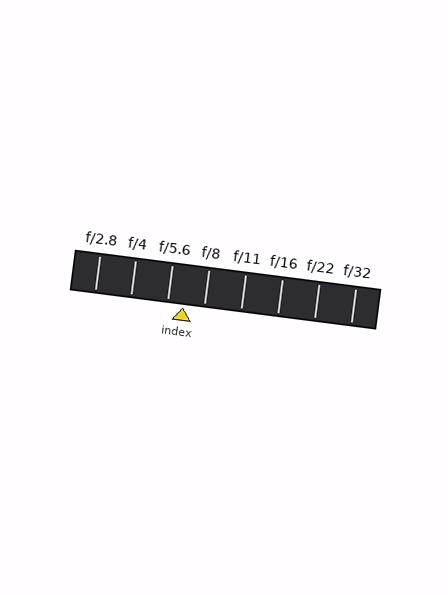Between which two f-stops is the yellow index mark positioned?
The index mark is between f/5.6 and f/8.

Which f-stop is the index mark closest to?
The index mark is closest to f/5.6.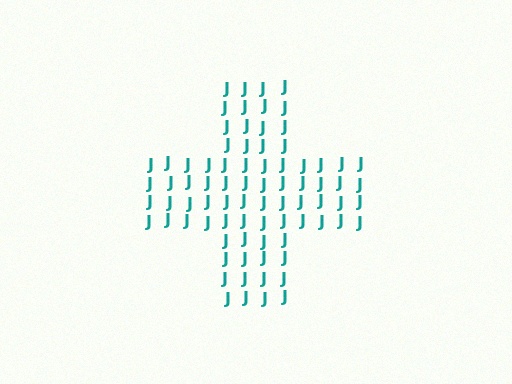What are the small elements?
The small elements are letter J's.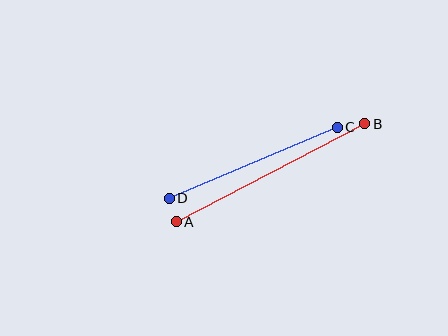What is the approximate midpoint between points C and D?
The midpoint is at approximately (253, 163) pixels.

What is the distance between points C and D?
The distance is approximately 182 pixels.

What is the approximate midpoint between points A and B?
The midpoint is at approximately (270, 173) pixels.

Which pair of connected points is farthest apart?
Points A and B are farthest apart.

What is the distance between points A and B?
The distance is approximately 212 pixels.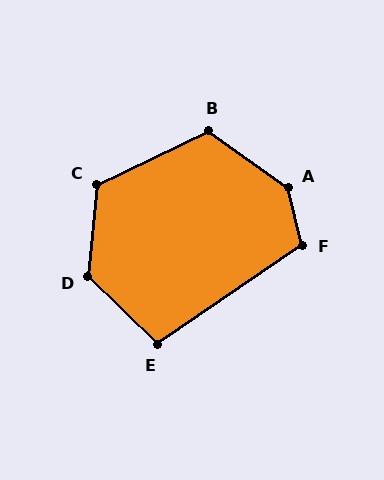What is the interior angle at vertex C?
Approximately 121 degrees (obtuse).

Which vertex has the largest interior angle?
A, at approximately 138 degrees.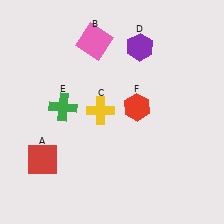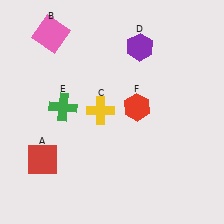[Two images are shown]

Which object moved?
The pink square (B) moved left.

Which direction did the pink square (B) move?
The pink square (B) moved left.